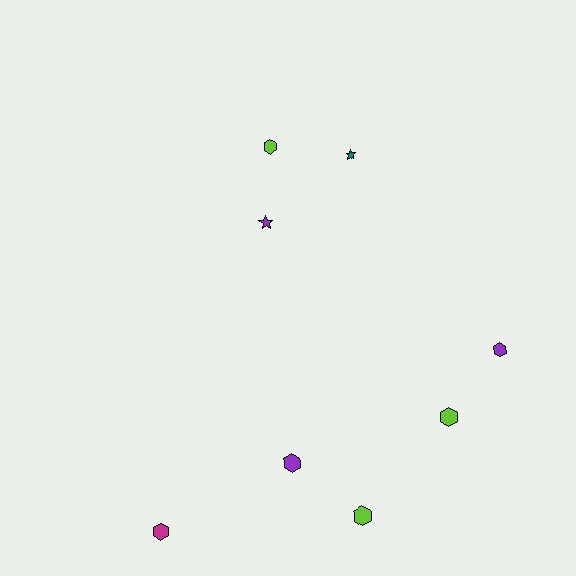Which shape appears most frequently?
Hexagon, with 6 objects.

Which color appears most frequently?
Lime, with 3 objects.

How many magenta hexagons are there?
There is 1 magenta hexagon.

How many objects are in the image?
There are 8 objects.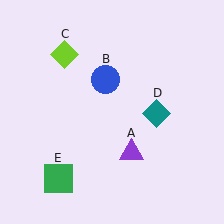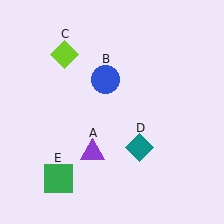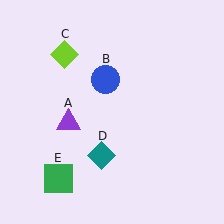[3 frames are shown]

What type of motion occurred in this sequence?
The purple triangle (object A), teal diamond (object D) rotated clockwise around the center of the scene.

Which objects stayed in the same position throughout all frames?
Blue circle (object B) and lime diamond (object C) and green square (object E) remained stationary.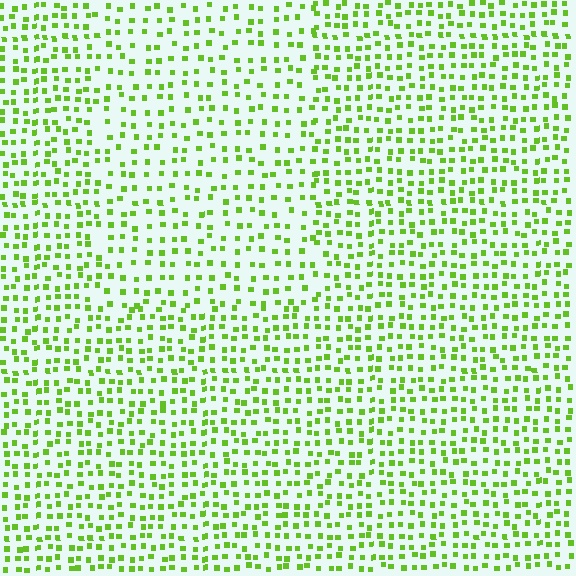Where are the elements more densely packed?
The elements are more densely packed outside the rectangle boundary.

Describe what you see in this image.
The image contains small lime elements arranged at two different densities. A rectangle-shaped region is visible where the elements are less densely packed than the surrounding area.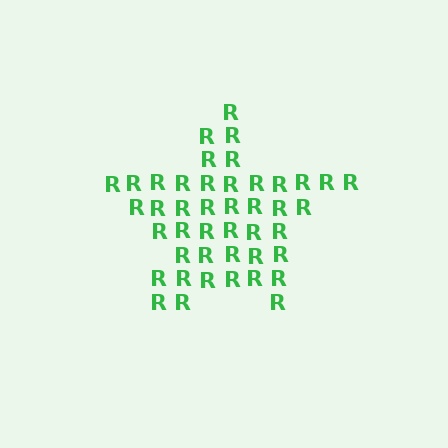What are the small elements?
The small elements are letter R's.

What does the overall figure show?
The overall figure shows a star.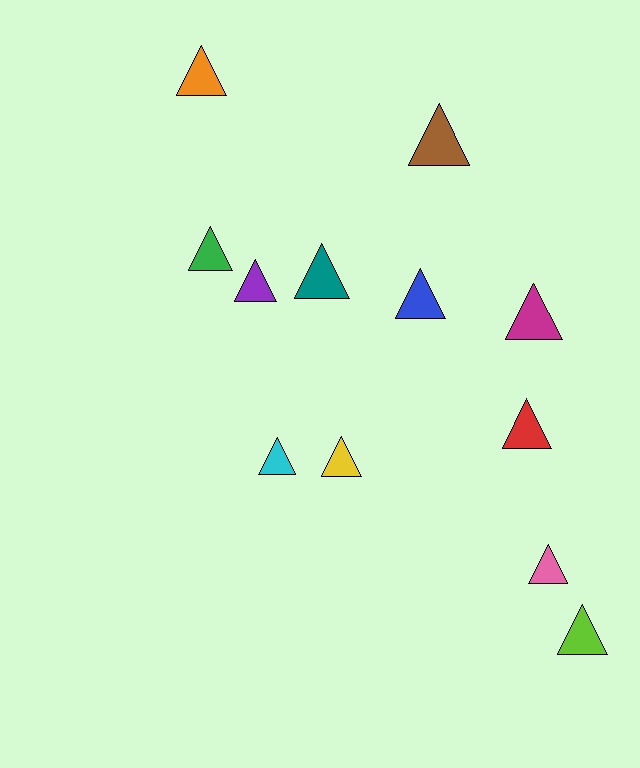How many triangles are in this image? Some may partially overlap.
There are 12 triangles.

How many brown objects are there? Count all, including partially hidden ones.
There is 1 brown object.